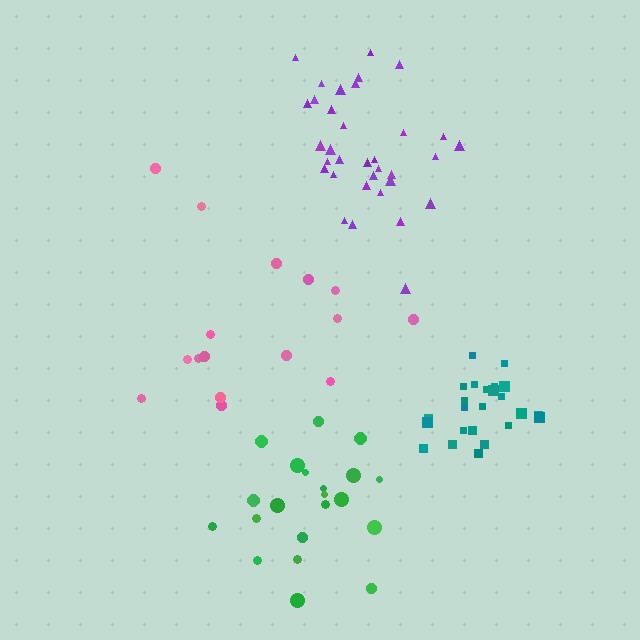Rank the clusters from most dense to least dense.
teal, purple, green, pink.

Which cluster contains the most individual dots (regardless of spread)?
Purple (35).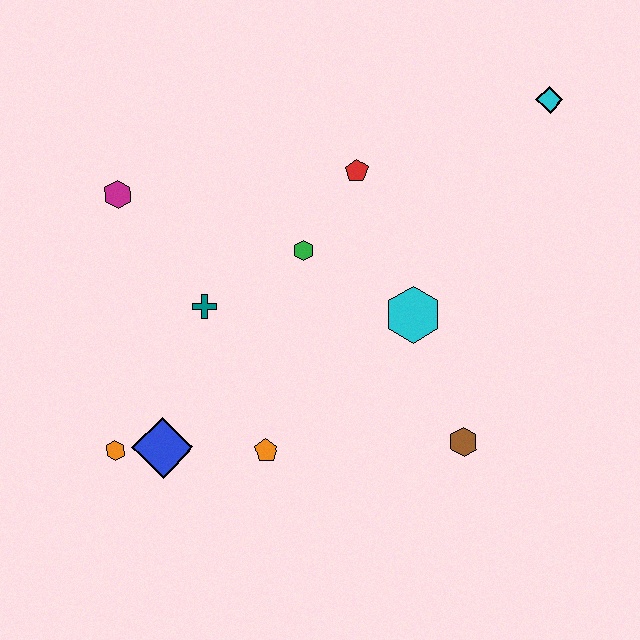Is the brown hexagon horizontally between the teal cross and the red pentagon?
No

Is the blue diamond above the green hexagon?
No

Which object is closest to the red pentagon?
The green hexagon is closest to the red pentagon.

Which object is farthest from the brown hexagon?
The magenta hexagon is farthest from the brown hexagon.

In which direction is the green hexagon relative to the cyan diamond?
The green hexagon is to the left of the cyan diamond.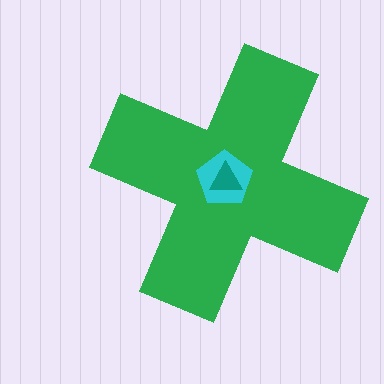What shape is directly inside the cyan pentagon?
The teal triangle.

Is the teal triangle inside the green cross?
Yes.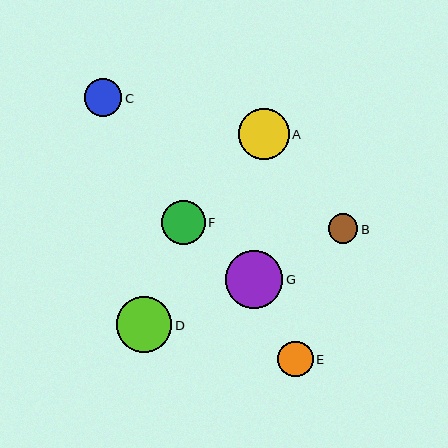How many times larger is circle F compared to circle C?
Circle F is approximately 1.2 times the size of circle C.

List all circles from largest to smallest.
From largest to smallest: G, D, A, F, C, E, B.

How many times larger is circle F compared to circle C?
Circle F is approximately 1.2 times the size of circle C.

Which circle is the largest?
Circle G is the largest with a size of approximately 57 pixels.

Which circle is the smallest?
Circle B is the smallest with a size of approximately 29 pixels.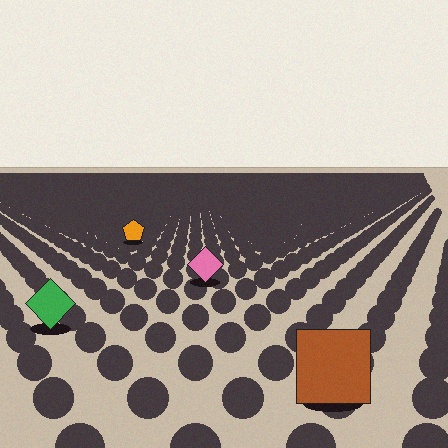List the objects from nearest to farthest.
From nearest to farthest: the brown square, the green diamond, the pink diamond, the orange pentagon.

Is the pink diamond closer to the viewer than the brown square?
No. The brown square is closer — you can tell from the texture gradient: the ground texture is coarser near it.